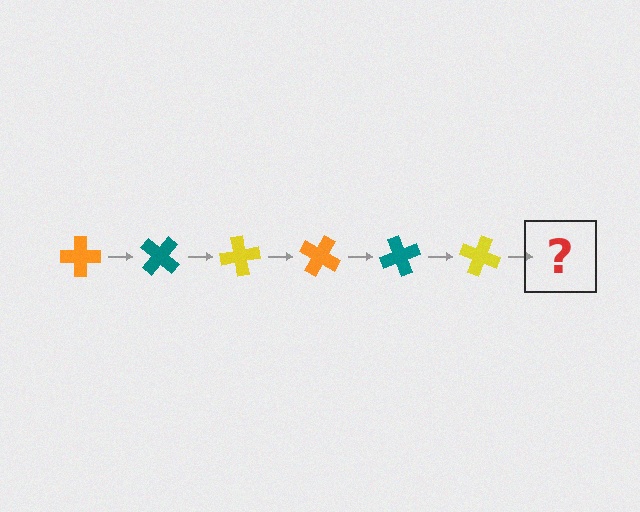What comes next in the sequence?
The next element should be an orange cross, rotated 240 degrees from the start.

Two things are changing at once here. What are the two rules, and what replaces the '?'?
The two rules are that it rotates 40 degrees each step and the color cycles through orange, teal, and yellow. The '?' should be an orange cross, rotated 240 degrees from the start.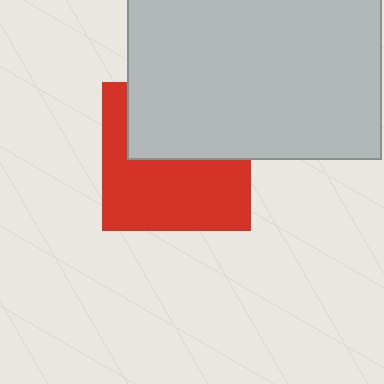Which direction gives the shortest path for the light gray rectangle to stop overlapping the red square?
Moving up gives the shortest separation.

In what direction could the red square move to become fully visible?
The red square could move down. That would shift it out from behind the light gray rectangle entirely.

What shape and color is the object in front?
The object in front is a light gray rectangle.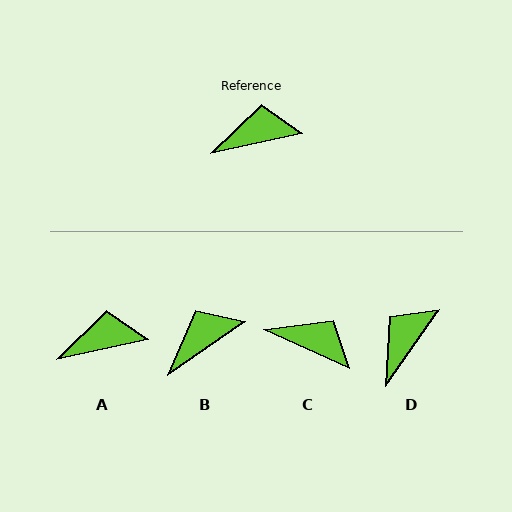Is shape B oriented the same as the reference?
No, it is off by about 23 degrees.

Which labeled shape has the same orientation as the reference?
A.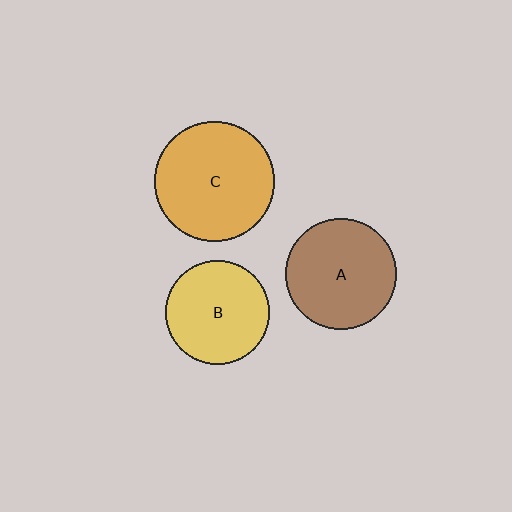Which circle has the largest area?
Circle C (orange).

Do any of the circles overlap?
No, none of the circles overlap.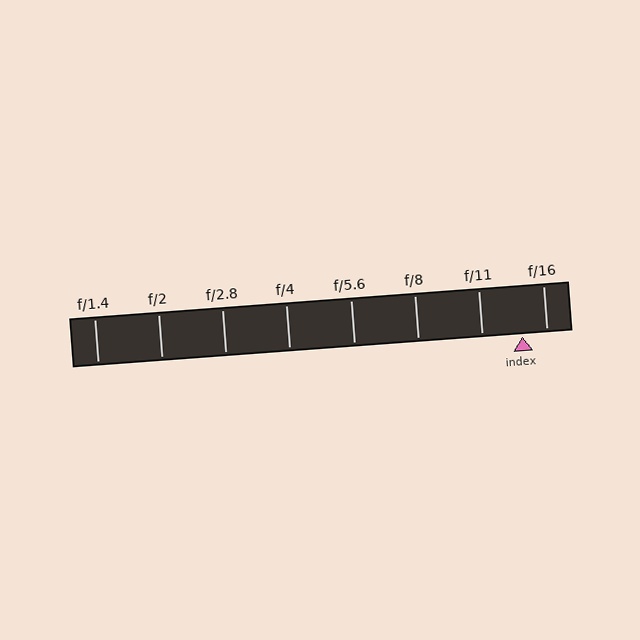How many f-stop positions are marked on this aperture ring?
There are 8 f-stop positions marked.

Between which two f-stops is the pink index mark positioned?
The index mark is between f/11 and f/16.